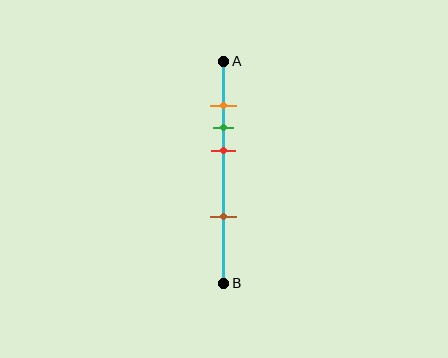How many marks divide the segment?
There are 4 marks dividing the segment.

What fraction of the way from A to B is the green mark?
The green mark is approximately 30% (0.3) of the way from A to B.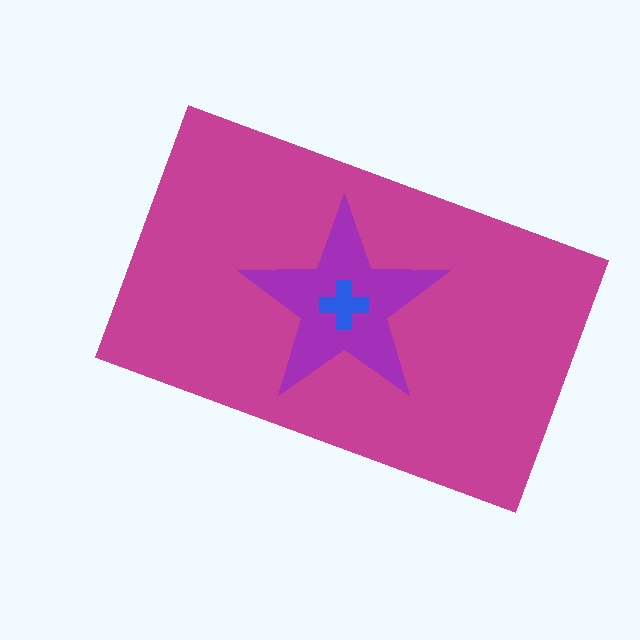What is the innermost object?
The blue cross.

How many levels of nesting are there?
3.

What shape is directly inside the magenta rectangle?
The purple star.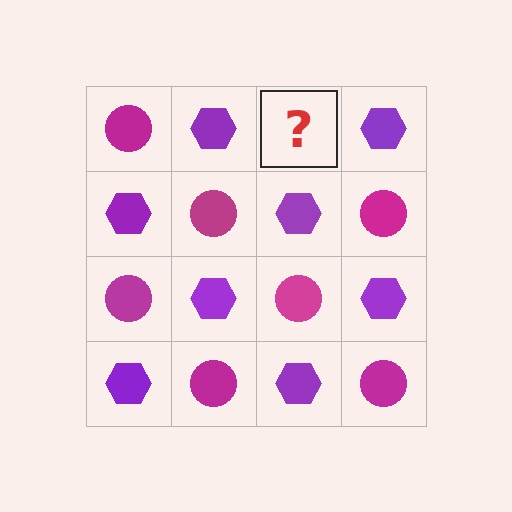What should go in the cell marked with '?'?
The missing cell should contain a magenta circle.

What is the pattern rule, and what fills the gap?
The rule is that it alternates magenta circle and purple hexagon in a checkerboard pattern. The gap should be filled with a magenta circle.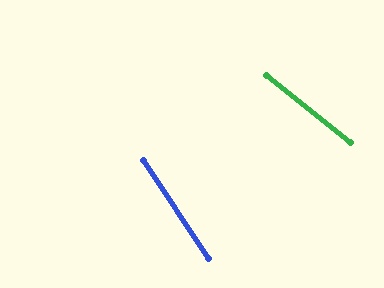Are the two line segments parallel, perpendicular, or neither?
Neither parallel nor perpendicular — they differ by about 18°.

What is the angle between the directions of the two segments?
Approximately 18 degrees.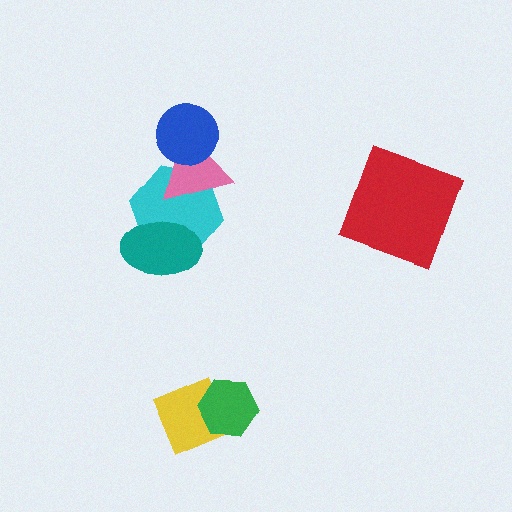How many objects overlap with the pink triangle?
2 objects overlap with the pink triangle.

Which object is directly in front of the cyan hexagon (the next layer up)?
The pink triangle is directly in front of the cyan hexagon.